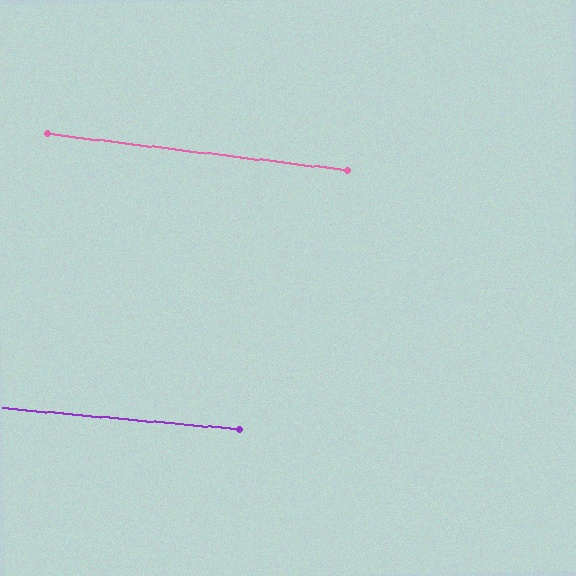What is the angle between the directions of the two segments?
Approximately 2 degrees.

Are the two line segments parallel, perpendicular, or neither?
Parallel — their directions differ by only 1.6°.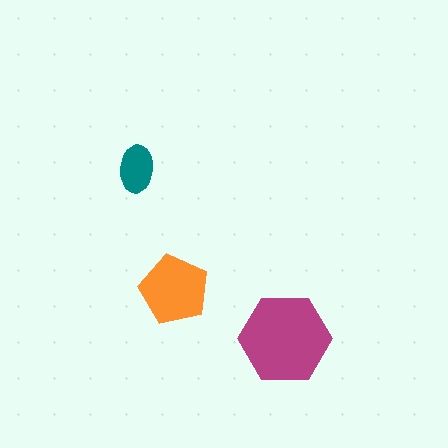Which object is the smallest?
The teal ellipse.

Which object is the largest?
The magenta hexagon.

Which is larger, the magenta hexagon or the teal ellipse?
The magenta hexagon.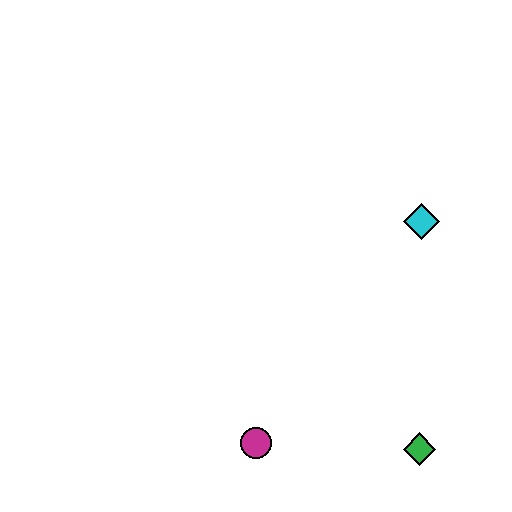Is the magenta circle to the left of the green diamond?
Yes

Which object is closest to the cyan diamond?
The green diamond is closest to the cyan diamond.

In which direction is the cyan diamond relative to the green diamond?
The cyan diamond is above the green diamond.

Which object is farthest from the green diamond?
The cyan diamond is farthest from the green diamond.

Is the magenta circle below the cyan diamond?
Yes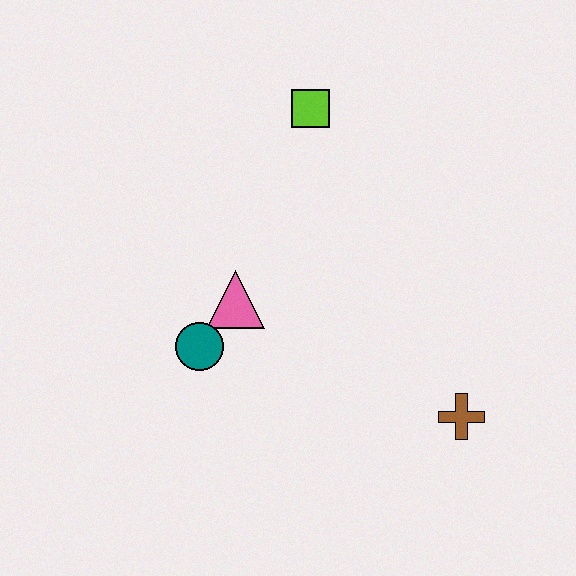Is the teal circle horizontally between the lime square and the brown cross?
No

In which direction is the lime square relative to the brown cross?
The lime square is above the brown cross.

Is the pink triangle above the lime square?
No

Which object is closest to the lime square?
The pink triangle is closest to the lime square.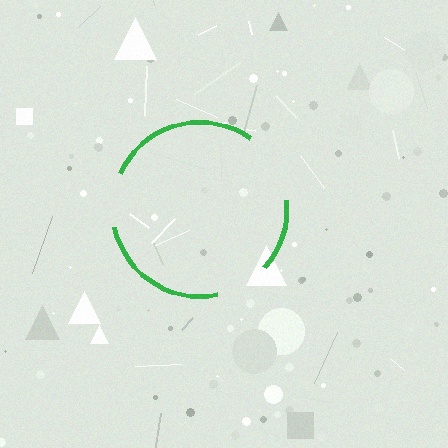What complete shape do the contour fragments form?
The contour fragments form a circle.